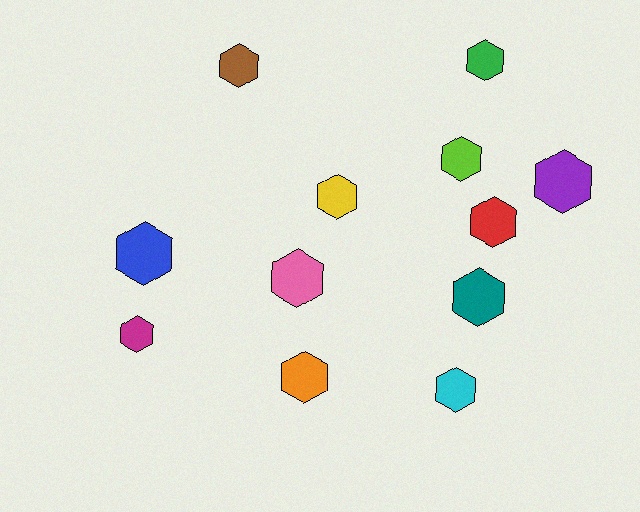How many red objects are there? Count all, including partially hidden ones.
There is 1 red object.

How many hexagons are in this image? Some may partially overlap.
There are 12 hexagons.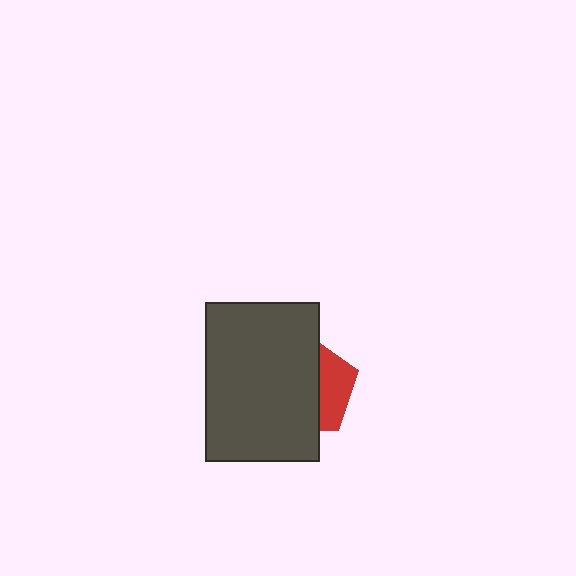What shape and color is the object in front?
The object in front is a dark gray rectangle.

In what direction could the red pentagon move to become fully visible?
The red pentagon could move right. That would shift it out from behind the dark gray rectangle entirely.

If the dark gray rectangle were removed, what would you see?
You would see the complete red pentagon.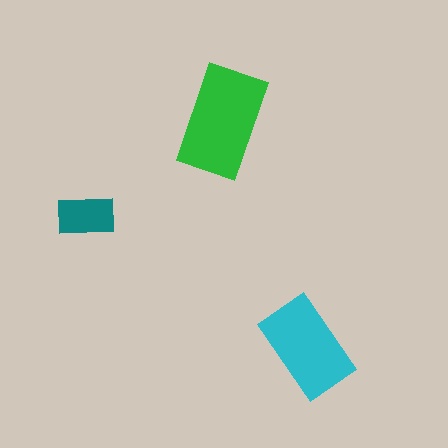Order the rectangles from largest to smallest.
the green one, the cyan one, the teal one.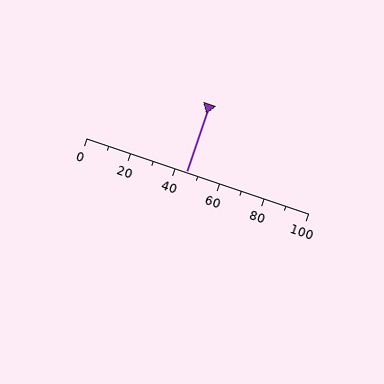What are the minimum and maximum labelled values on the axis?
The axis runs from 0 to 100.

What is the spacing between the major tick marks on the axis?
The major ticks are spaced 20 apart.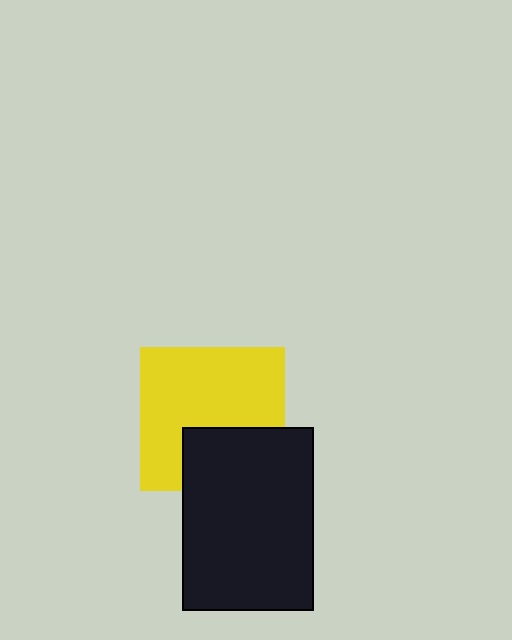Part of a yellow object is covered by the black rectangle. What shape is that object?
It is a square.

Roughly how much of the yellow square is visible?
Most of it is visible (roughly 68%).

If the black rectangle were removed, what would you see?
You would see the complete yellow square.